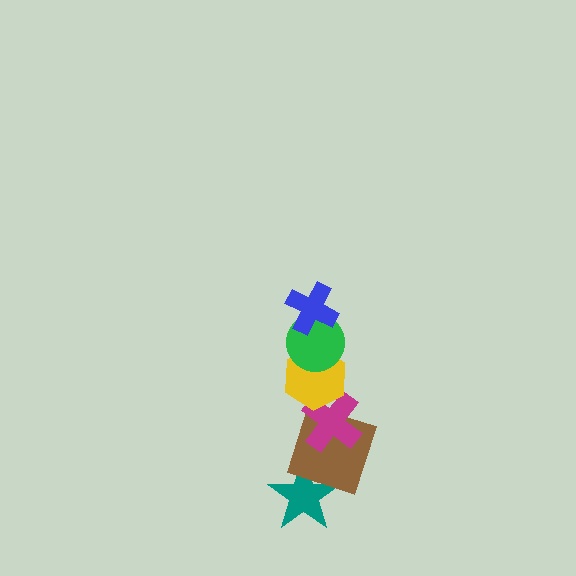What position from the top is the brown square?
The brown square is 5th from the top.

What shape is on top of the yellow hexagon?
The green circle is on top of the yellow hexagon.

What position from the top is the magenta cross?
The magenta cross is 4th from the top.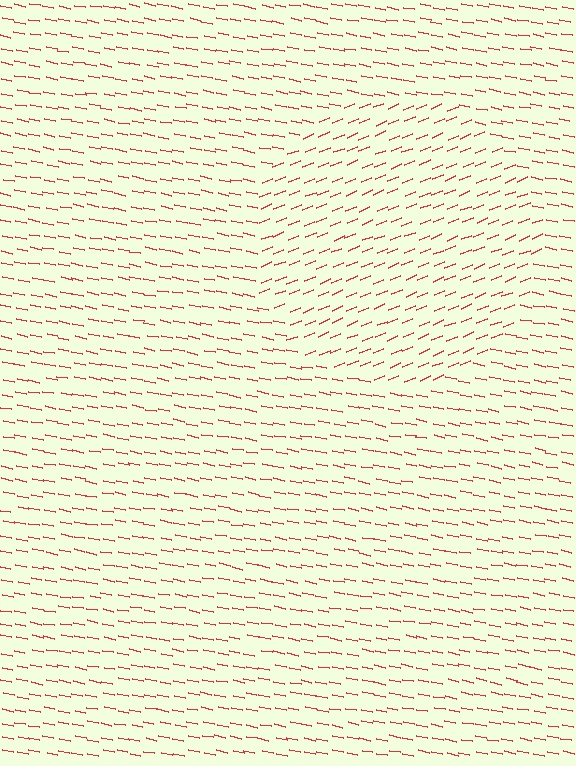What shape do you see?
I see a circle.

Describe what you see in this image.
The image is filled with small red line segments. A circle region in the image has lines oriented differently from the surrounding lines, creating a visible texture boundary.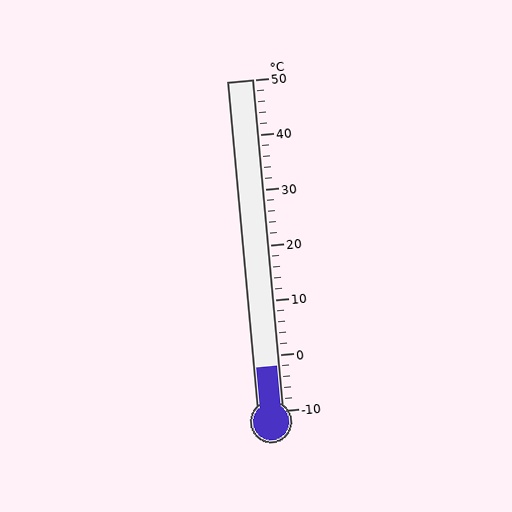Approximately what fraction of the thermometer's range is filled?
The thermometer is filled to approximately 15% of its range.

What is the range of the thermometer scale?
The thermometer scale ranges from -10°C to 50°C.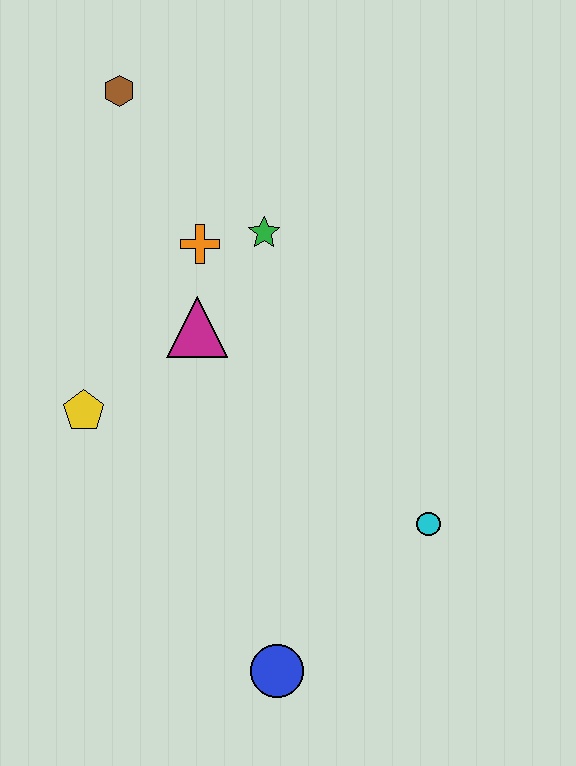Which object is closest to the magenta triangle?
The orange cross is closest to the magenta triangle.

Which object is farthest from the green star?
The blue circle is farthest from the green star.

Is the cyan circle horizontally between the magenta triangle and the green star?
No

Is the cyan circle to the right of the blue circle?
Yes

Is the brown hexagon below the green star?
No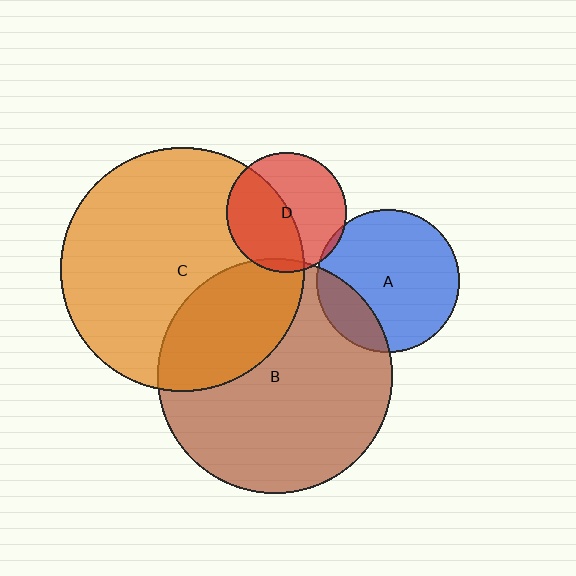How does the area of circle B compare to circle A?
Approximately 2.7 times.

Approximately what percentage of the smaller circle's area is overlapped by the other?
Approximately 50%.